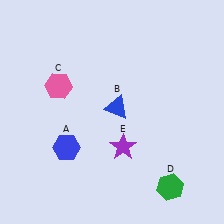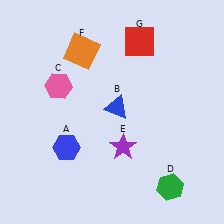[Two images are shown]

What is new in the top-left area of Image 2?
An orange square (F) was added in the top-left area of Image 2.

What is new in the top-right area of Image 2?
A red square (G) was added in the top-right area of Image 2.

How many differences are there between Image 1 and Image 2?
There are 2 differences between the two images.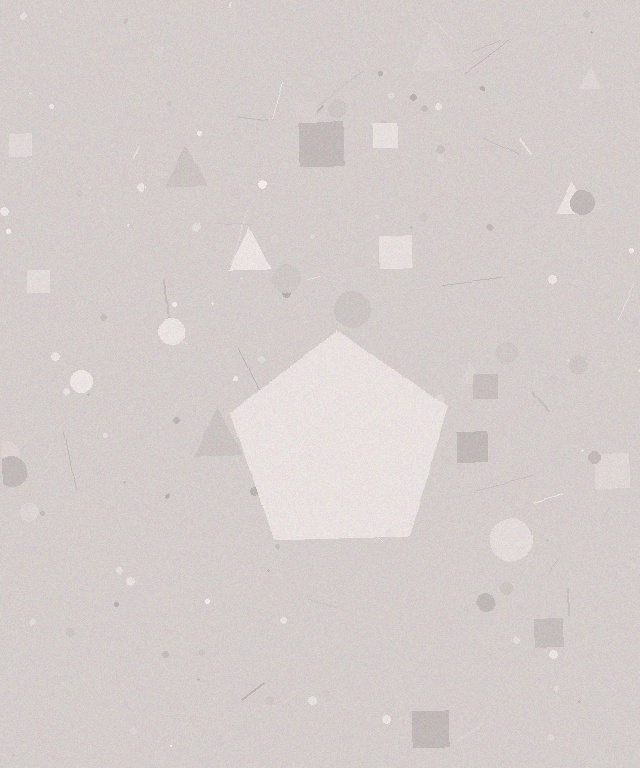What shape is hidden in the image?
A pentagon is hidden in the image.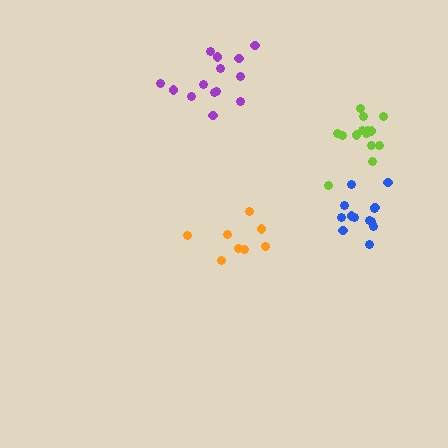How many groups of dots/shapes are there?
There are 4 groups.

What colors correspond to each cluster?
The clusters are colored: orange, blue, lime, purple.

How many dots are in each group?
Group 1: 8 dots, Group 2: 13 dots, Group 3: 14 dots, Group 4: 14 dots (49 total).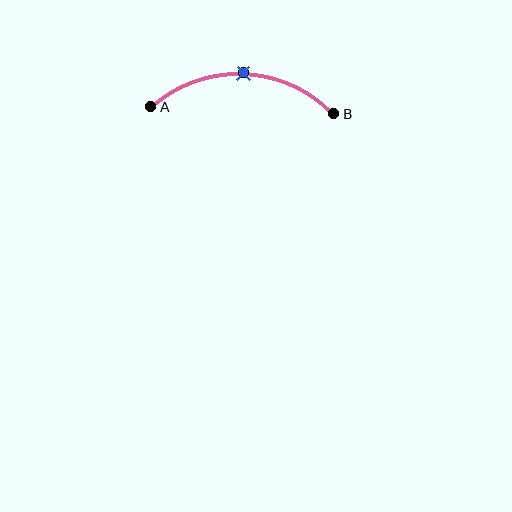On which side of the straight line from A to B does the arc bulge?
The arc bulges above the straight line connecting A and B.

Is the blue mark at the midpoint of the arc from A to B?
Yes. The blue mark lies on the arc at equal arc-length from both A and B — it is the arc midpoint.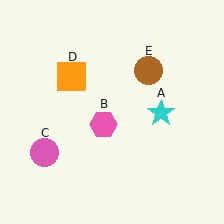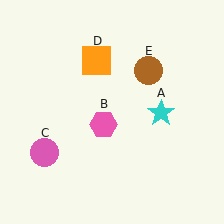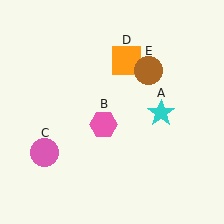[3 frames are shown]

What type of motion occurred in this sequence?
The orange square (object D) rotated clockwise around the center of the scene.